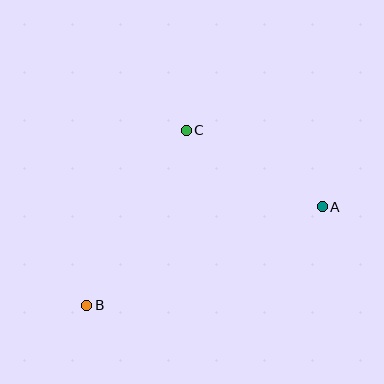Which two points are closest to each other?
Points A and C are closest to each other.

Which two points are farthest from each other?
Points A and B are farthest from each other.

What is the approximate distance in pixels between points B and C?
The distance between B and C is approximately 201 pixels.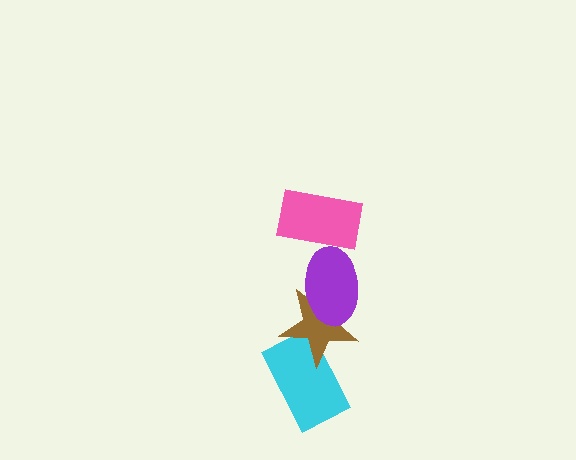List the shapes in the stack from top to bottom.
From top to bottom: the pink rectangle, the purple ellipse, the brown star, the cyan rectangle.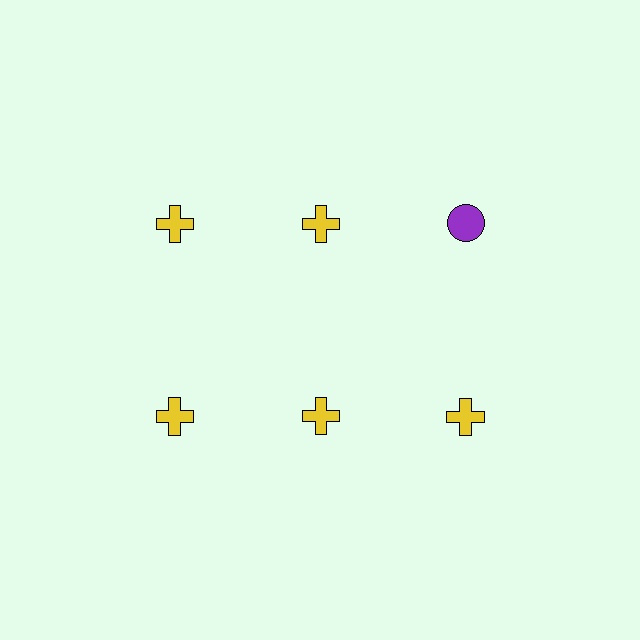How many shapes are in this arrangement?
There are 6 shapes arranged in a grid pattern.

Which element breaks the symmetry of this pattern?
The purple circle in the top row, center column breaks the symmetry. All other shapes are yellow crosses.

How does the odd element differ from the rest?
It differs in both color (purple instead of yellow) and shape (circle instead of cross).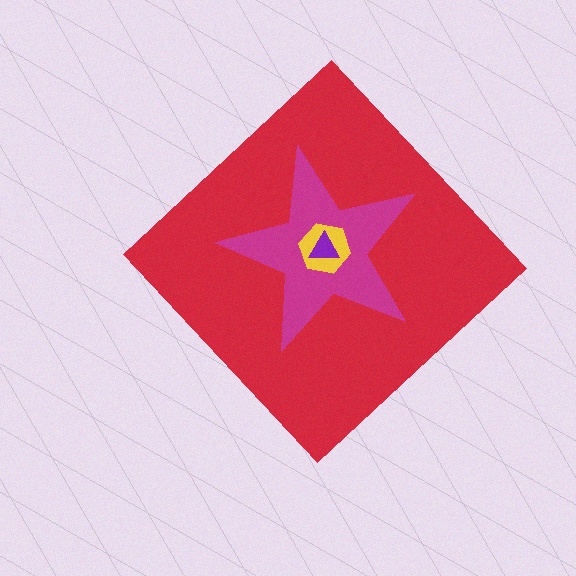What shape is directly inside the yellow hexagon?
The purple triangle.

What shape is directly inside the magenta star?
The yellow hexagon.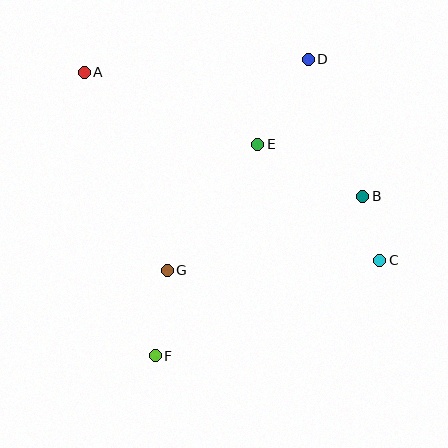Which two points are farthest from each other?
Points A and C are farthest from each other.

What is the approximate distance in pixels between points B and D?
The distance between B and D is approximately 148 pixels.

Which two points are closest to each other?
Points B and C are closest to each other.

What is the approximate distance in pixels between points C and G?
The distance between C and G is approximately 212 pixels.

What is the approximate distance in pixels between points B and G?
The distance between B and G is approximately 209 pixels.